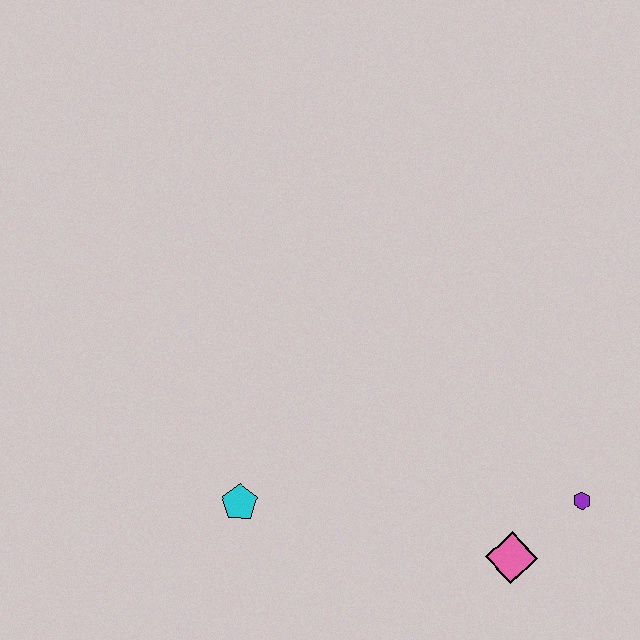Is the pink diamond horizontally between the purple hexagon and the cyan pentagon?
Yes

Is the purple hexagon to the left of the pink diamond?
No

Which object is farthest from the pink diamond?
The cyan pentagon is farthest from the pink diamond.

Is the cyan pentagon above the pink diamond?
Yes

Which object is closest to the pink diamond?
The purple hexagon is closest to the pink diamond.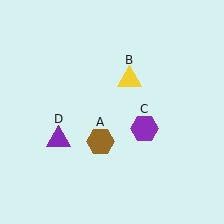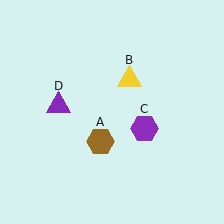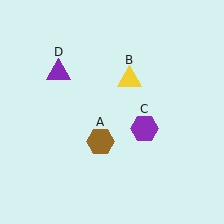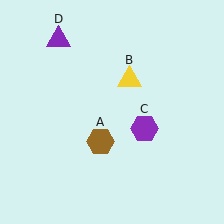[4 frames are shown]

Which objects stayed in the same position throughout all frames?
Brown hexagon (object A) and yellow triangle (object B) and purple hexagon (object C) remained stationary.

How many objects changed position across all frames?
1 object changed position: purple triangle (object D).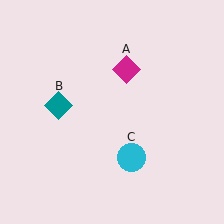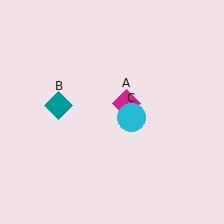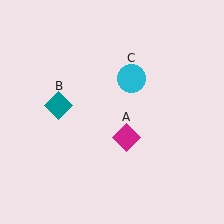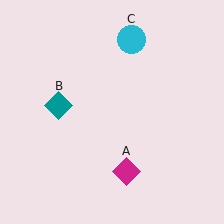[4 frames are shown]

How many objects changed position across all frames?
2 objects changed position: magenta diamond (object A), cyan circle (object C).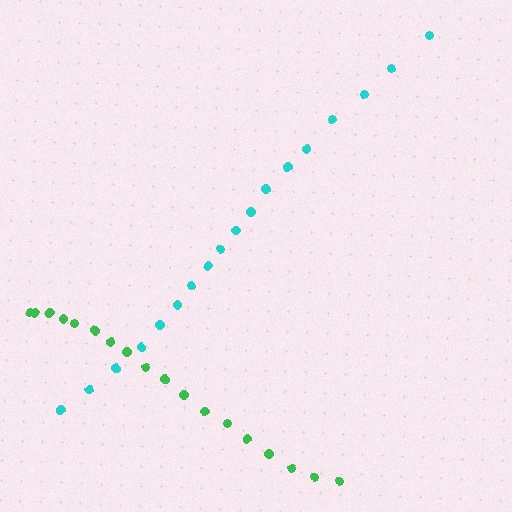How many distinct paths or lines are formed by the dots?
There are 2 distinct paths.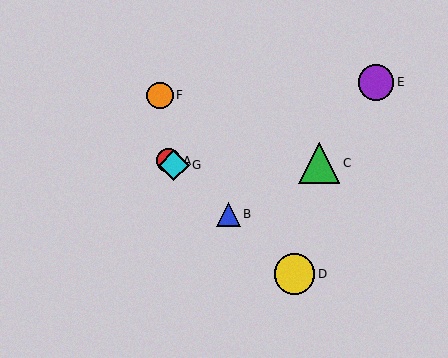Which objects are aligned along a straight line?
Objects A, B, D, G are aligned along a straight line.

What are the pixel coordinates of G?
Object G is at (174, 165).